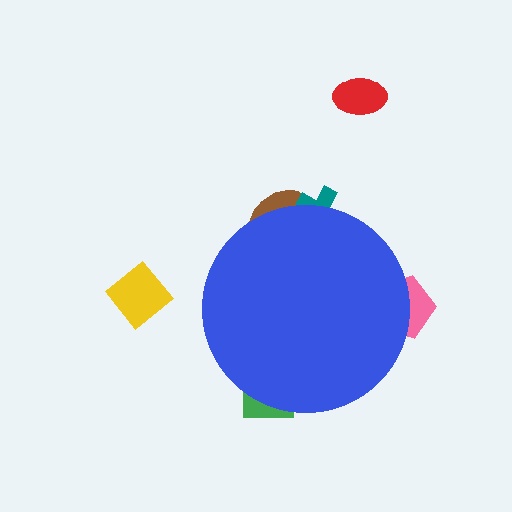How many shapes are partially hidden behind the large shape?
4 shapes are partially hidden.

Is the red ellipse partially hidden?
No, the red ellipse is fully visible.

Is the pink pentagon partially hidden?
Yes, the pink pentagon is partially hidden behind the blue circle.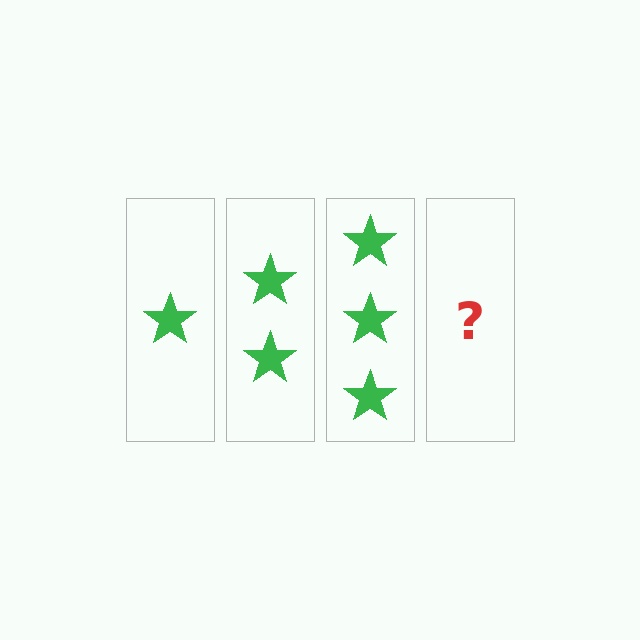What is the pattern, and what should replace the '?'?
The pattern is that each step adds one more star. The '?' should be 4 stars.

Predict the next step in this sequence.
The next step is 4 stars.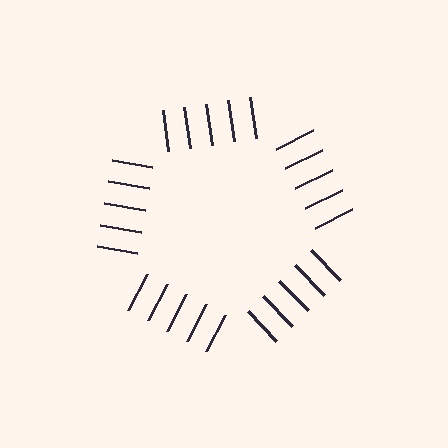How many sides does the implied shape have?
5 sides — the line-ends trace a pentagon.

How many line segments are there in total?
25 — 5 along each of the 5 edges.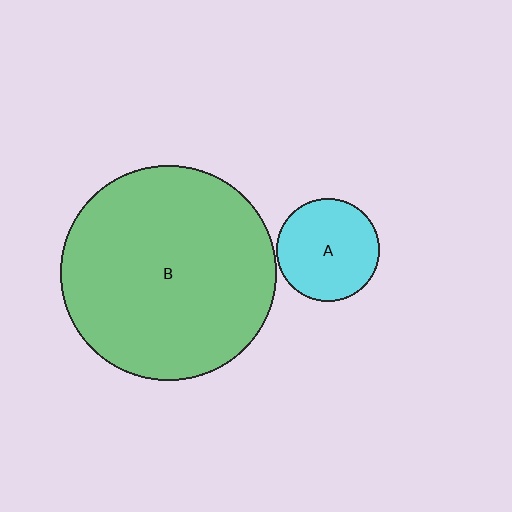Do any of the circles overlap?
No, none of the circles overlap.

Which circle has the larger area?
Circle B (green).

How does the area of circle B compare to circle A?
Approximately 4.4 times.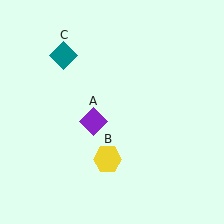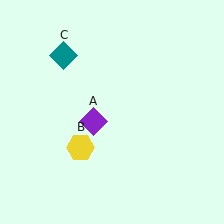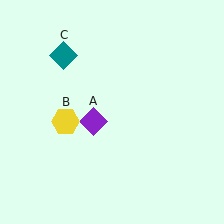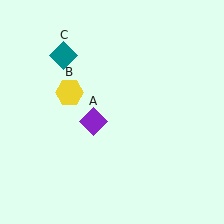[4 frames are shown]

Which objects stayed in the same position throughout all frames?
Purple diamond (object A) and teal diamond (object C) remained stationary.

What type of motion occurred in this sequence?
The yellow hexagon (object B) rotated clockwise around the center of the scene.